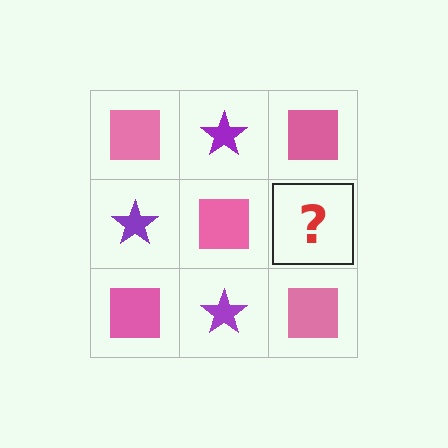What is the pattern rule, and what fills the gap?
The rule is that it alternates pink square and purple star in a checkerboard pattern. The gap should be filled with a purple star.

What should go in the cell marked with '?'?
The missing cell should contain a purple star.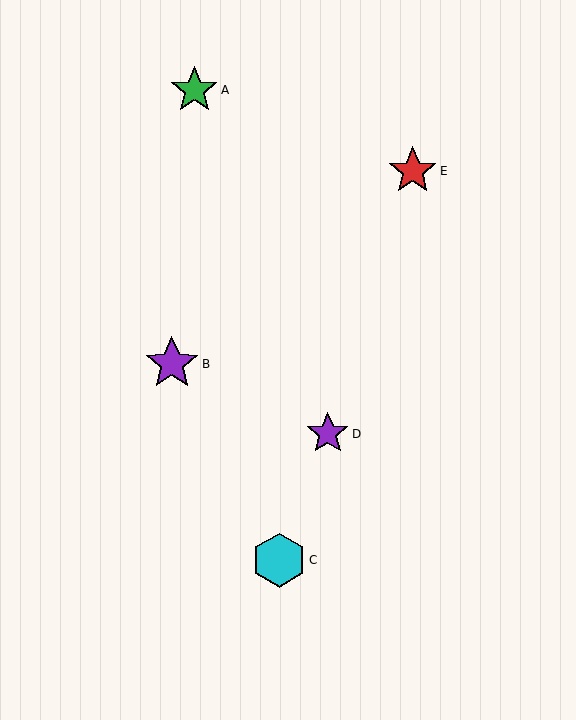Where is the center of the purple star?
The center of the purple star is at (172, 364).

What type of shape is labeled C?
Shape C is a cyan hexagon.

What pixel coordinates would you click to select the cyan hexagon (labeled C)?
Click at (279, 560) to select the cyan hexagon C.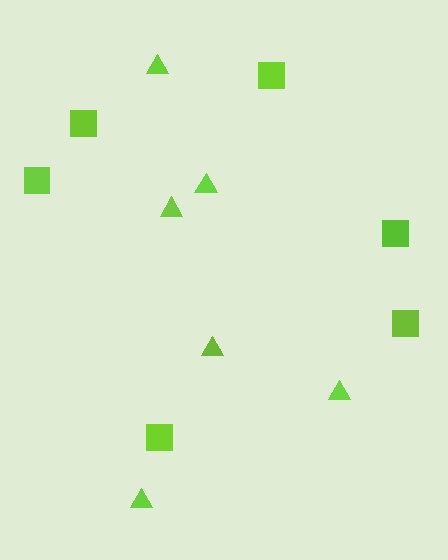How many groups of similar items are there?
There are 2 groups: one group of triangles (6) and one group of squares (6).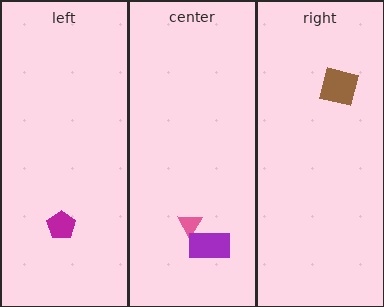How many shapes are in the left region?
1.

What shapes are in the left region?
The magenta pentagon.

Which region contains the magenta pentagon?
The left region.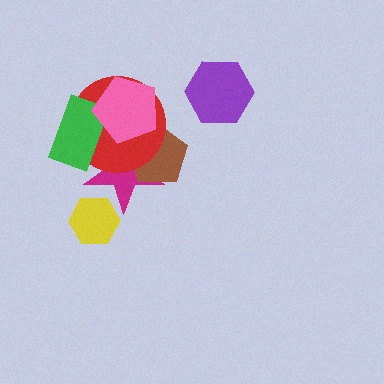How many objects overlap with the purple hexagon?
0 objects overlap with the purple hexagon.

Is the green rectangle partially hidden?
Yes, it is partially covered by another shape.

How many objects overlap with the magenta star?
5 objects overlap with the magenta star.